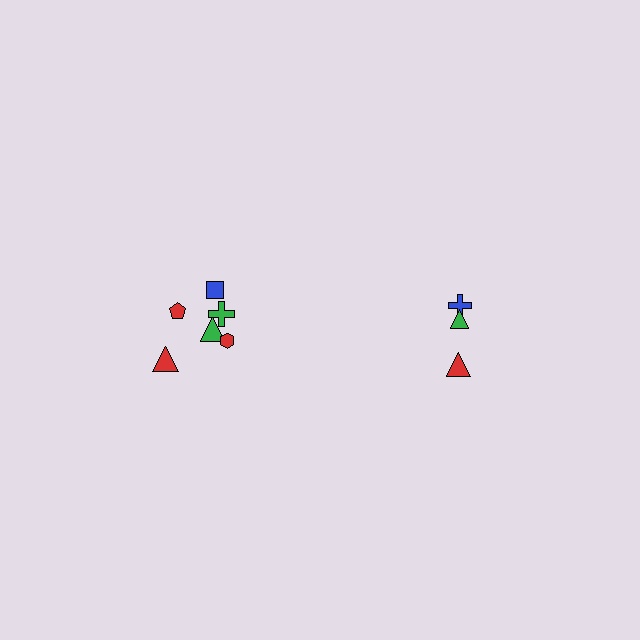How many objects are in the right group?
There are 3 objects.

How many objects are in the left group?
There are 6 objects.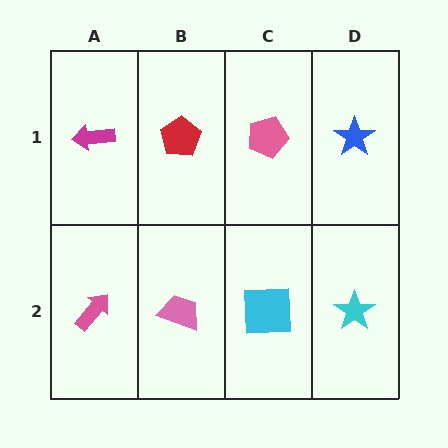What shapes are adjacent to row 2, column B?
A red pentagon (row 1, column B), a pink arrow (row 2, column A), a cyan square (row 2, column C).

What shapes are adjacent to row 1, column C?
A cyan square (row 2, column C), a red pentagon (row 1, column B), a blue star (row 1, column D).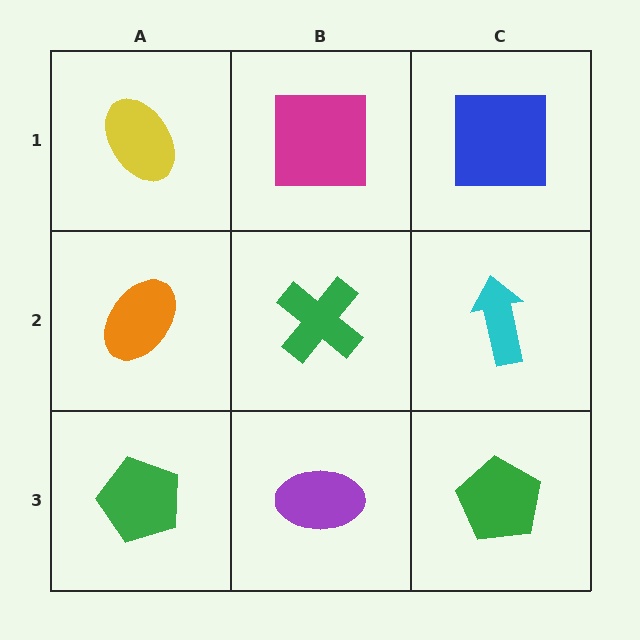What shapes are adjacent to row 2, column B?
A magenta square (row 1, column B), a purple ellipse (row 3, column B), an orange ellipse (row 2, column A), a cyan arrow (row 2, column C).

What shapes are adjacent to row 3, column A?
An orange ellipse (row 2, column A), a purple ellipse (row 3, column B).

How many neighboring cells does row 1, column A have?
2.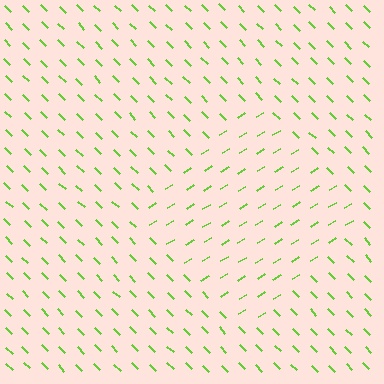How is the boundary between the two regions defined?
The boundary is defined purely by a change in line orientation (approximately 76 degrees difference). All lines are the same color and thickness.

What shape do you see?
I see a diamond.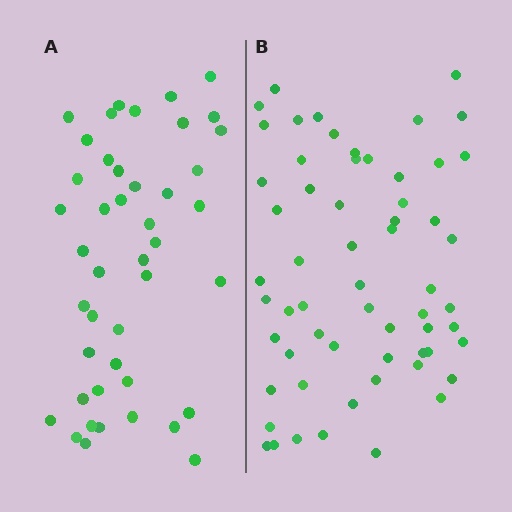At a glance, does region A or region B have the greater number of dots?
Region B (the right region) has more dots.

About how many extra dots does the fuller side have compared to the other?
Region B has approximately 15 more dots than region A.